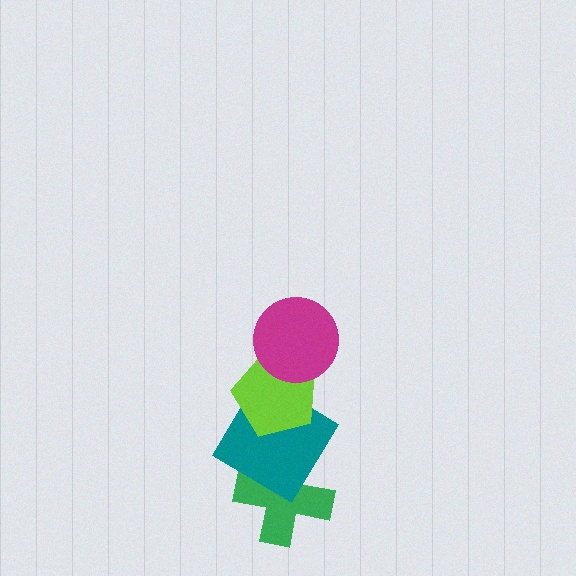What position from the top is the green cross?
The green cross is 4th from the top.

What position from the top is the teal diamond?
The teal diamond is 3rd from the top.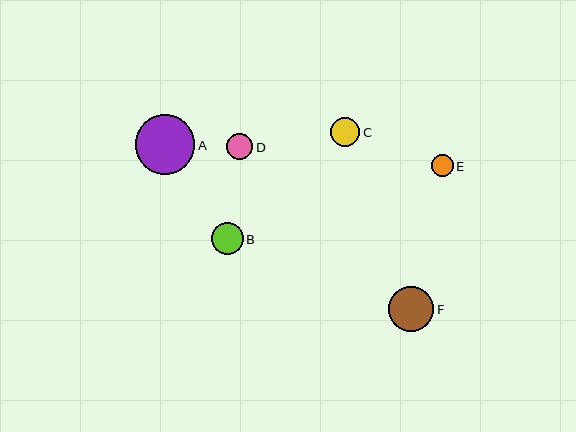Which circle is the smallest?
Circle E is the smallest with a size of approximately 22 pixels.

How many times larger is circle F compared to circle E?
Circle F is approximately 2.1 times the size of circle E.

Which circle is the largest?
Circle A is the largest with a size of approximately 59 pixels.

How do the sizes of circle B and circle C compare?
Circle B and circle C are approximately the same size.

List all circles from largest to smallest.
From largest to smallest: A, F, B, C, D, E.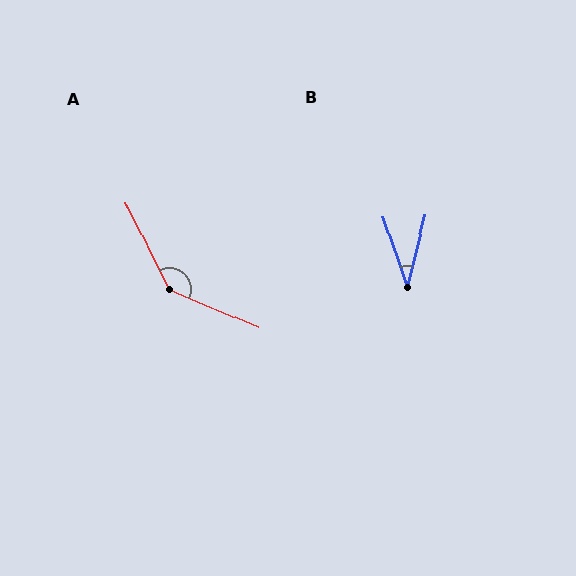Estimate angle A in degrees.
Approximately 139 degrees.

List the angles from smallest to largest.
B (33°), A (139°).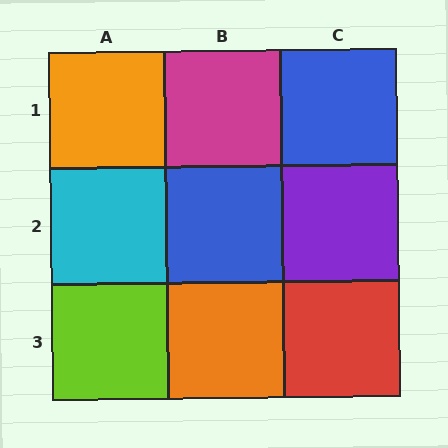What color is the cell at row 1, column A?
Orange.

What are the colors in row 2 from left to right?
Cyan, blue, purple.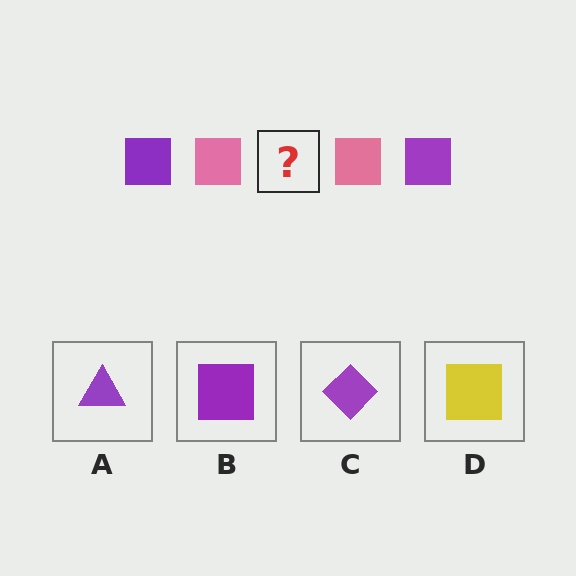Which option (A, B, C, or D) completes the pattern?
B.